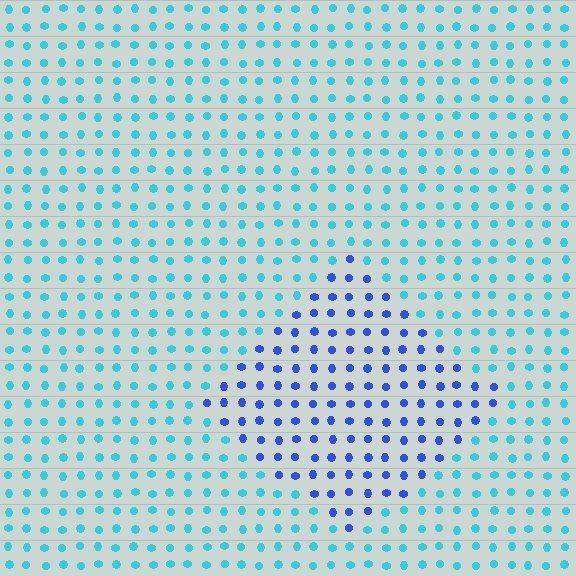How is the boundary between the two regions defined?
The boundary is defined purely by a slight shift in hue (about 43 degrees). Spacing, size, and orientation are identical on both sides.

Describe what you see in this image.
The image is filled with small cyan elements in a uniform arrangement. A diamond-shaped region is visible where the elements are tinted to a slightly different hue, forming a subtle color boundary.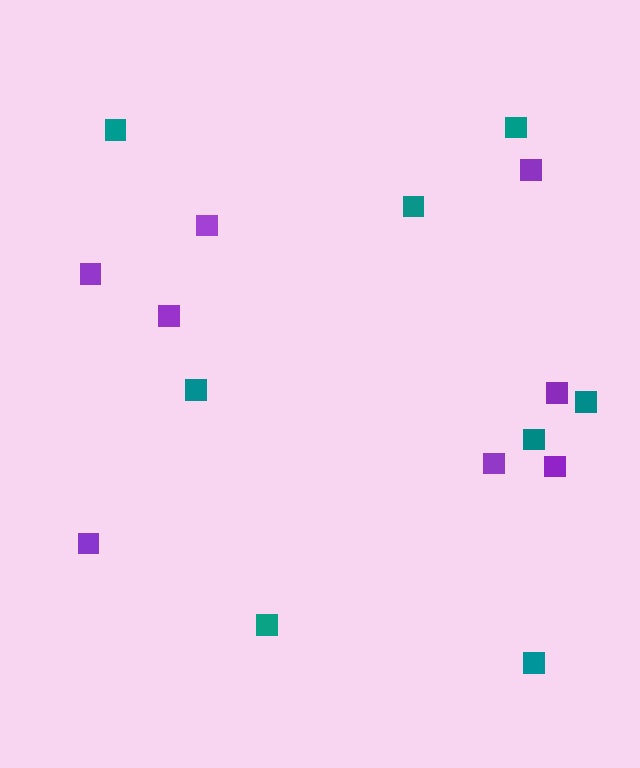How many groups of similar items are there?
There are 2 groups: one group of purple squares (8) and one group of teal squares (8).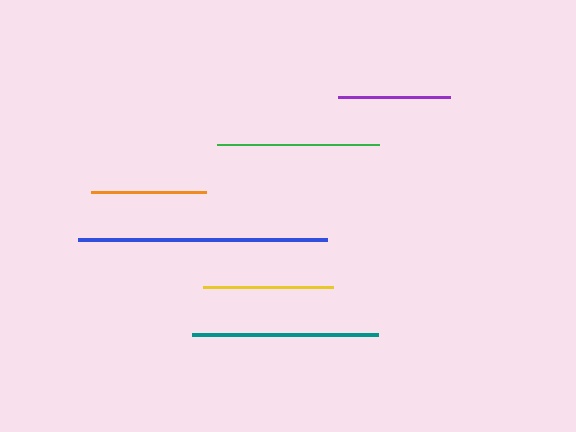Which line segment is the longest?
The blue line is the longest at approximately 249 pixels.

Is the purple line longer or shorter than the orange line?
The orange line is longer than the purple line.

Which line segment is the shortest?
The purple line is the shortest at approximately 111 pixels.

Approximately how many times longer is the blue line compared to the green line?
The blue line is approximately 1.5 times the length of the green line.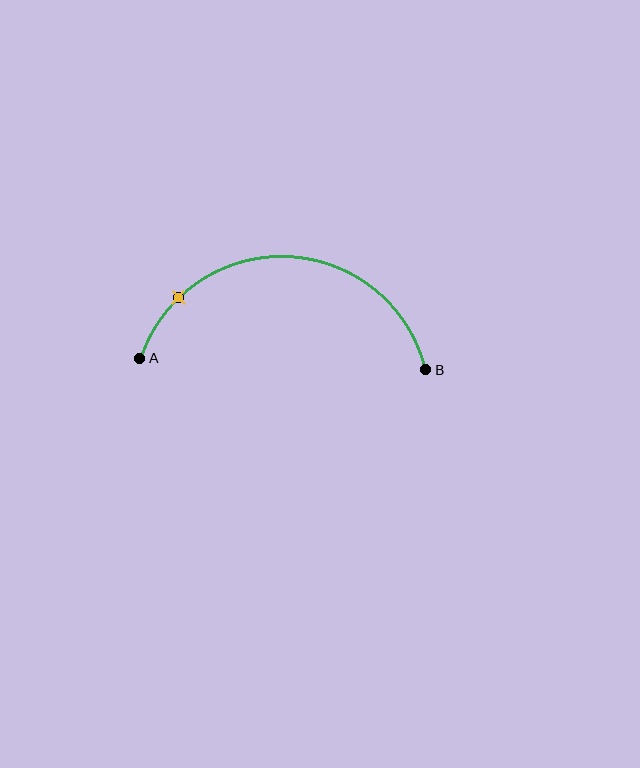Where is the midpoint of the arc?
The arc midpoint is the point on the curve farthest from the straight line joining A and B. It sits above that line.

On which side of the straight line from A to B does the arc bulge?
The arc bulges above the straight line connecting A and B.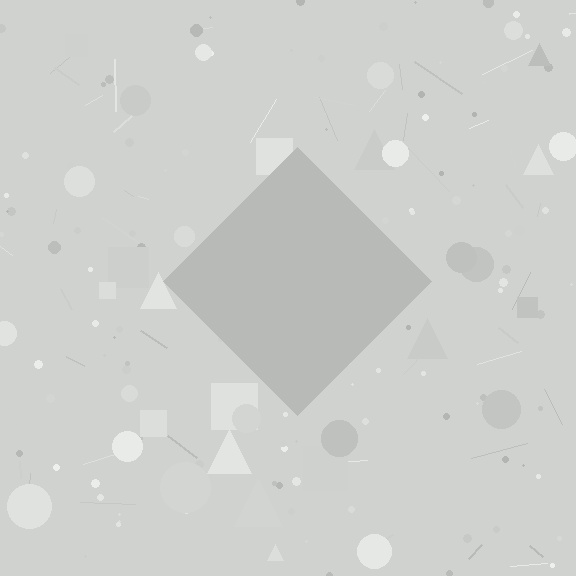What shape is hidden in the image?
A diamond is hidden in the image.